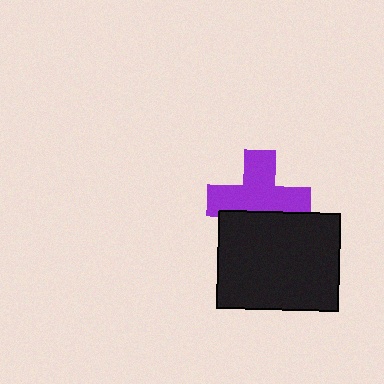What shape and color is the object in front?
The object in front is a black rectangle.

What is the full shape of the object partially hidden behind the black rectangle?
The partially hidden object is a purple cross.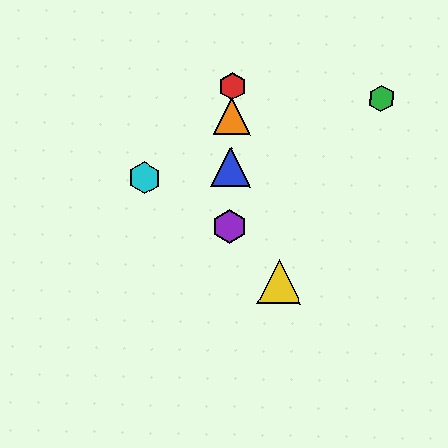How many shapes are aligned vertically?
4 shapes (the red hexagon, the blue triangle, the purple hexagon, the orange triangle) are aligned vertically.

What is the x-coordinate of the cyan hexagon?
The cyan hexagon is at x≈144.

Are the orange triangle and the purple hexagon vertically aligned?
Yes, both are at x≈232.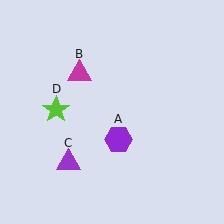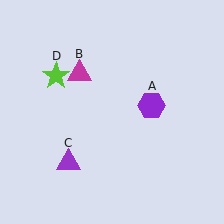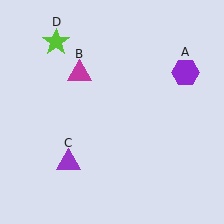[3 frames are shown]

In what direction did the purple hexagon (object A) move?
The purple hexagon (object A) moved up and to the right.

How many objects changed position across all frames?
2 objects changed position: purple hexagon (object A), lime star (object D).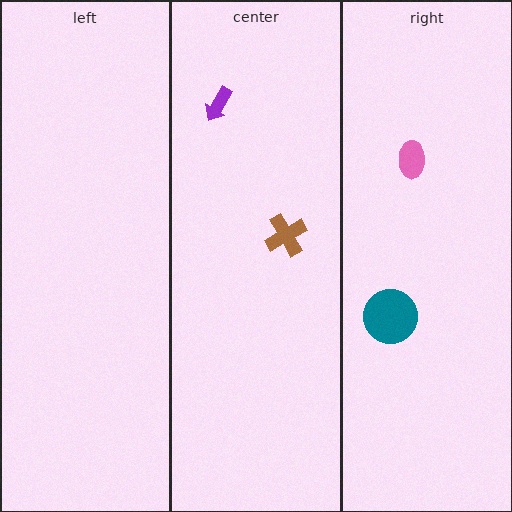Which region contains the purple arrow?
The center region.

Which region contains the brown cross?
The center region.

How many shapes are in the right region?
2.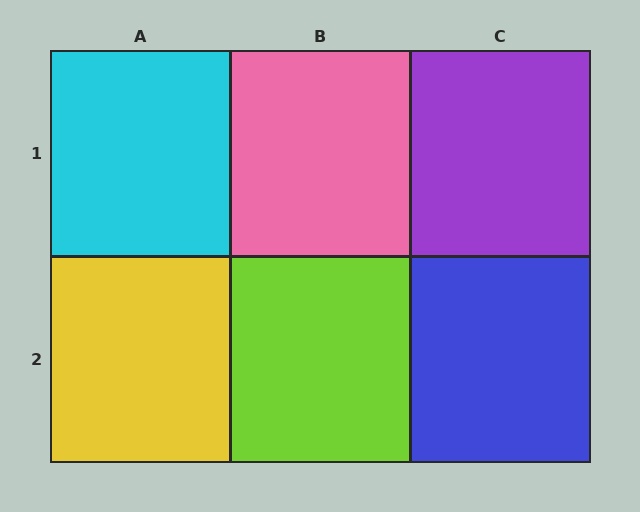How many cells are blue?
1 cell is blue.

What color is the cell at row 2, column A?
Yellow.